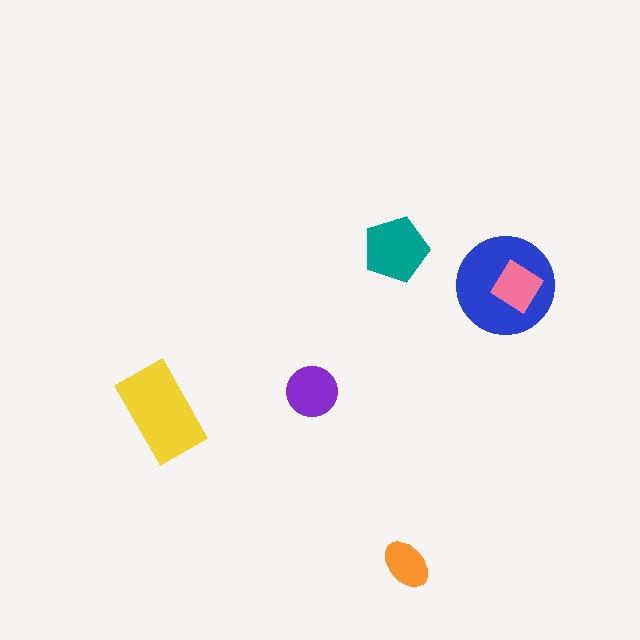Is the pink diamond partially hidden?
No, no other shape covers it.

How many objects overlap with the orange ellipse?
0 objects overlap with the orange ellipse.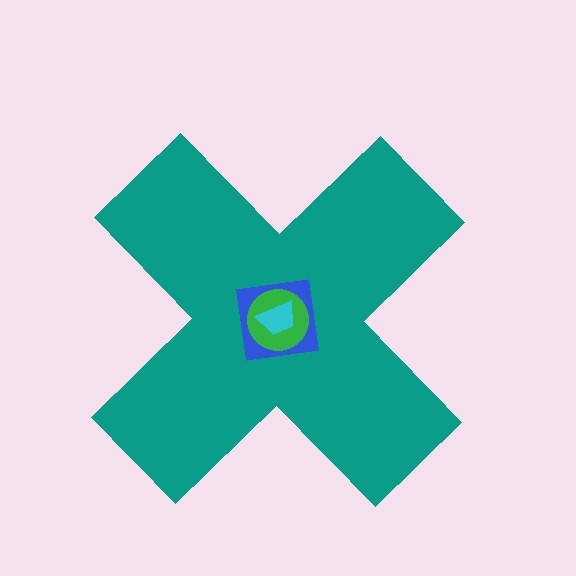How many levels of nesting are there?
4.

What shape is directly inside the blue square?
The green circle.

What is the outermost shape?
The teal cross.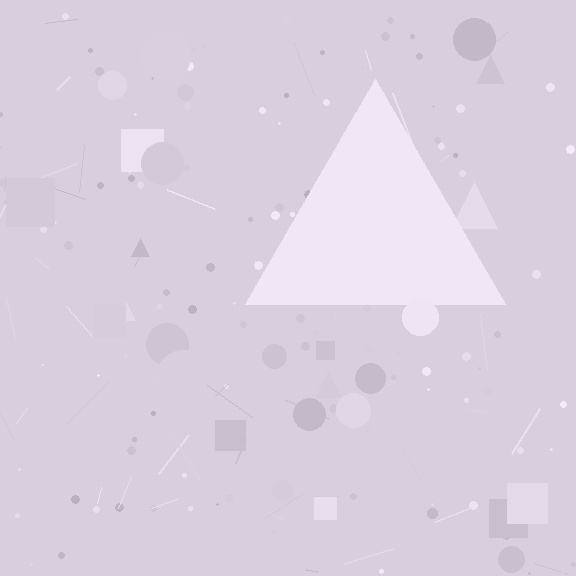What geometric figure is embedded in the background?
A triangle is embedded in the background.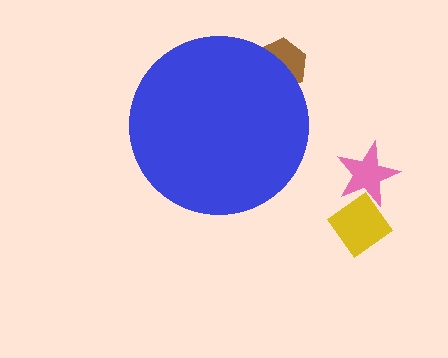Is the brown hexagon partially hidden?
Yes, the brown hexagon is partially hidden behind the blue circle.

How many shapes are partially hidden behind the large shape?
1 shape is partially hidden.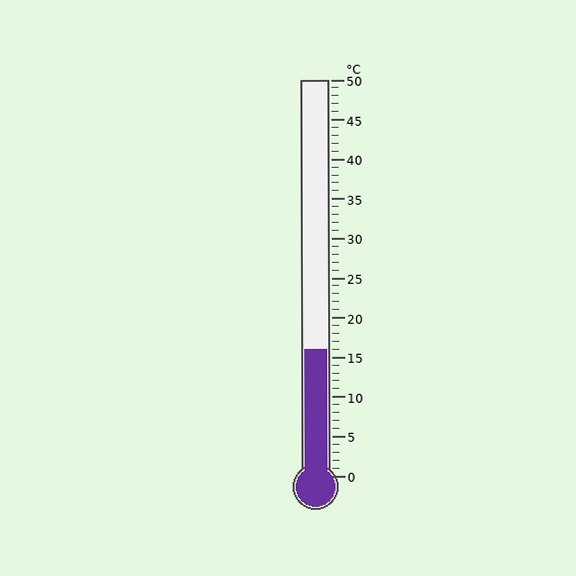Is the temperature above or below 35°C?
The temperature is below 35°C.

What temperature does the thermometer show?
The thermometer shows approximately 16°C.